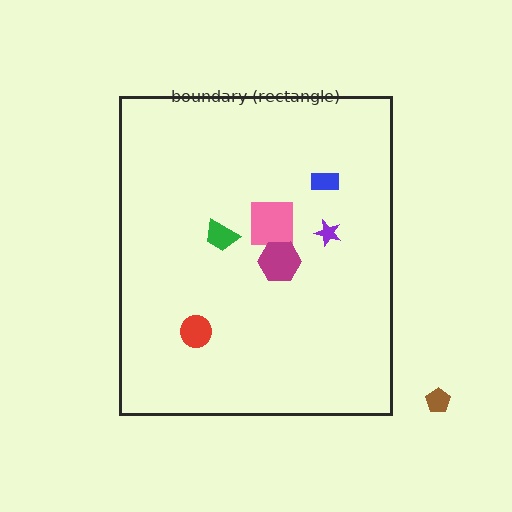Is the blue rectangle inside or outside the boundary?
Inside.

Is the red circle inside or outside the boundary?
Inside.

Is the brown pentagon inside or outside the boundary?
Outside.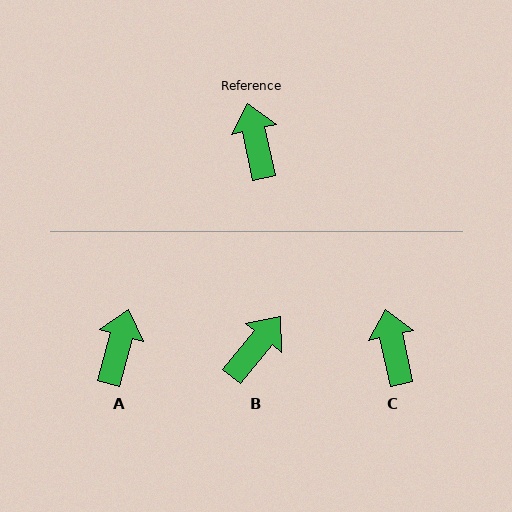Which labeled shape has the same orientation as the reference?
C.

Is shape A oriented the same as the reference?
No, it is off by about 28 degrees.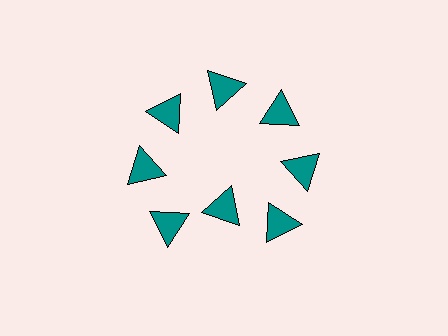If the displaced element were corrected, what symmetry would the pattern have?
It would have 8-fold rotational symmetry — the pattern would map onto itself every 45 degrees.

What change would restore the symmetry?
The symmetry would be restored by moving it outward, back onto the ring so that all 8 triangles sit at equal angles and equal distance from the center.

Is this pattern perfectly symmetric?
No. The 8 teal triangles are arranged in a ring, but one element near the 6 o'clock position is pulled inward toward the center, breaking the 8-fold rotational symmetry.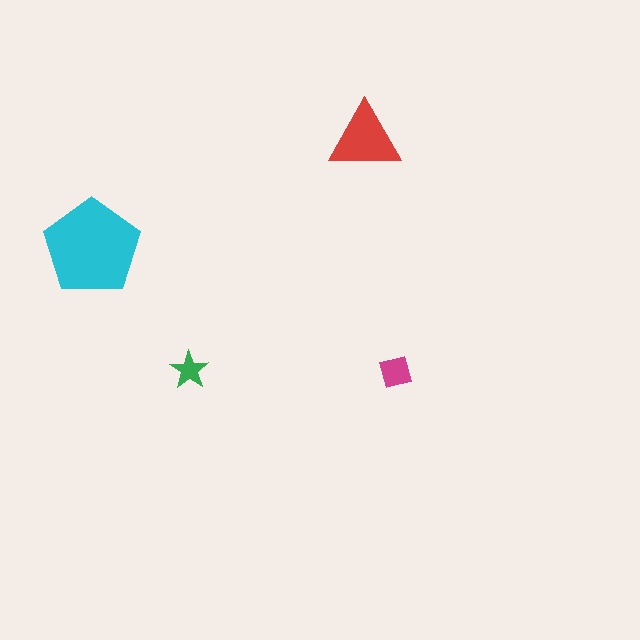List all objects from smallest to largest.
The green star, the magenta square, the red triangle, the cyan pentagon.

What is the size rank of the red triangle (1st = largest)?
2nd.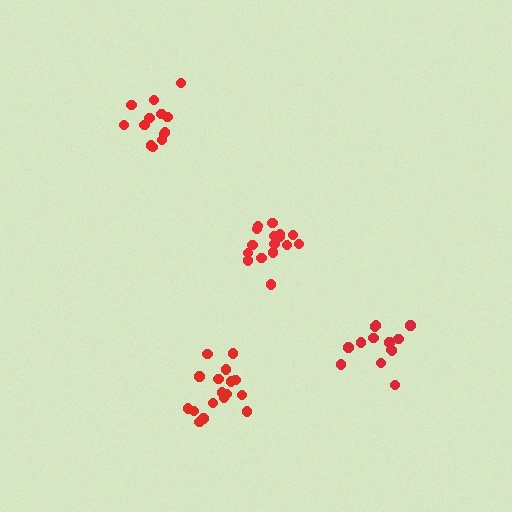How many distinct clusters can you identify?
There are 4 distinct clusters.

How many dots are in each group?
Group 1: 13 dots, Group 2: 17 dots, Group 3: 13 dots, Group 4: 17 dots (60 total).